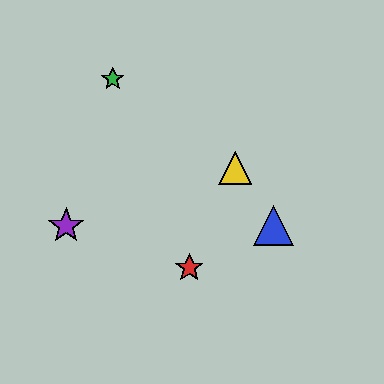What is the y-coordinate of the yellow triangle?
The yellow triangle is at y≈168.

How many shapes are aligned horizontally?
2 shapes (the blue triangle, the purple star) are aligned horizontally.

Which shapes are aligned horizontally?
The blue triangle, the purple star are aligned horizontally.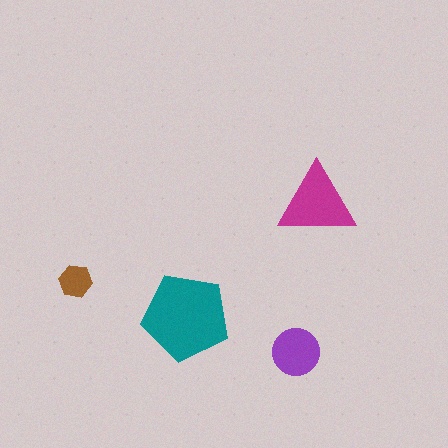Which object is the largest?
The teal pentagon.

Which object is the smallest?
The brown hexagon.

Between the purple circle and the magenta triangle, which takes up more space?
The magenta triangle.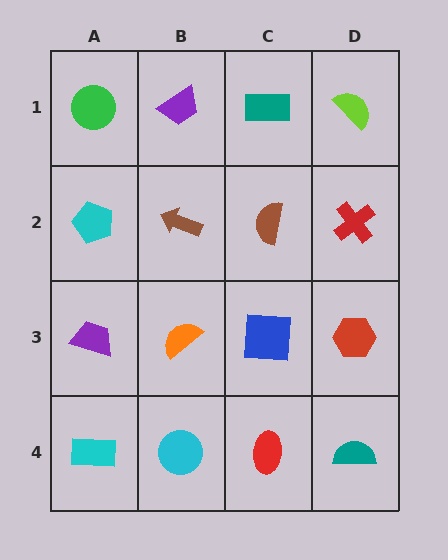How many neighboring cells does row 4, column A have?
2.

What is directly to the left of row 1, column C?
A purple trapezoid.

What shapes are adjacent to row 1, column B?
A brown arrow (row 2, column B), a green circle (row 1, column A), a teal rectangle (row 1, column C).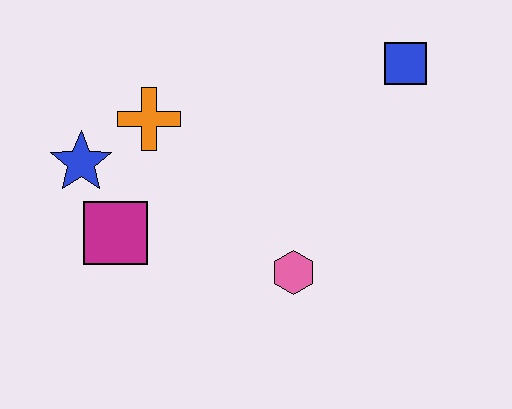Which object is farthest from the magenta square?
The blue square is farthest from the magenta square.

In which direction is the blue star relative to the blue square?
The blue star is to the left of the blue square.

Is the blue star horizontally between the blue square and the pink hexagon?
No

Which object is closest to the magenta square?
The blue star is closest to the magenta square.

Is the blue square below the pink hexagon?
No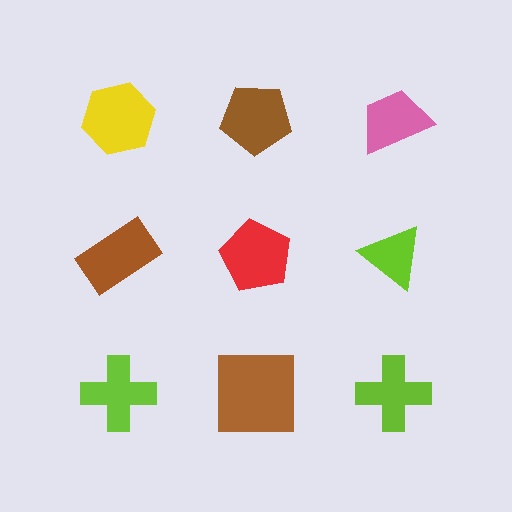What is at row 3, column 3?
A lime cross.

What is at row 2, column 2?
A red pentagon.